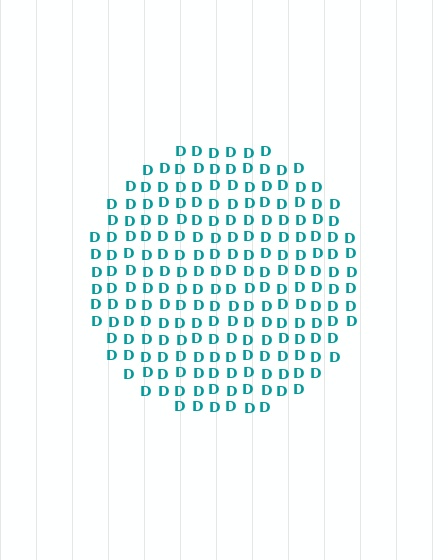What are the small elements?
The small elements are letter D's.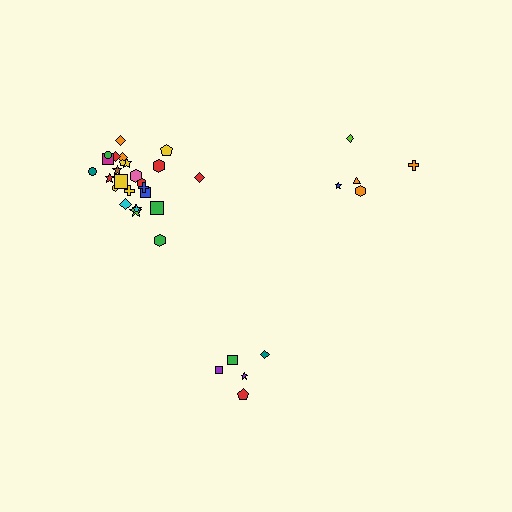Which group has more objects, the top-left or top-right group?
The top-left group.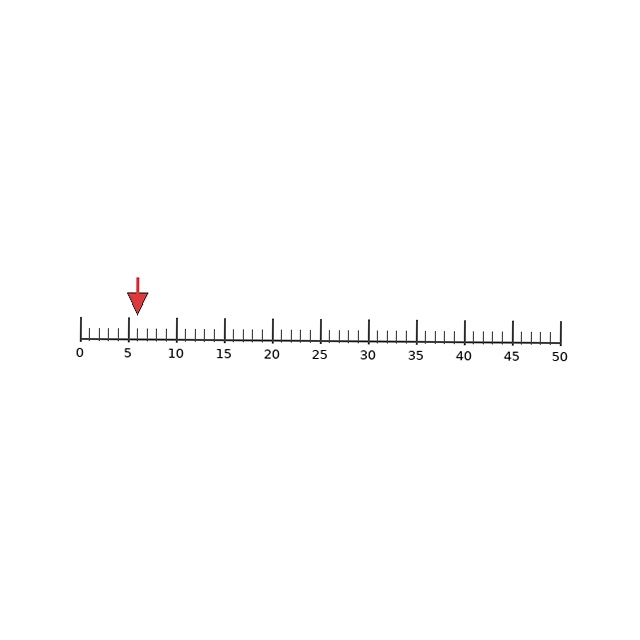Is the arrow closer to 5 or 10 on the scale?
The arrow is closer to 5.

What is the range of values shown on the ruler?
The ruler shows values from 0 to 50.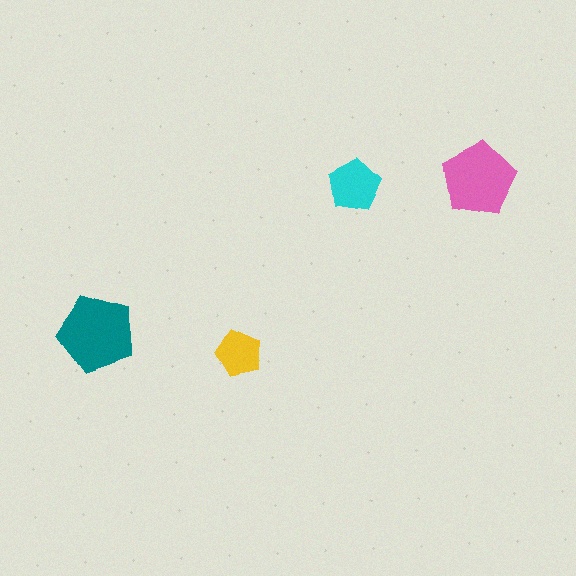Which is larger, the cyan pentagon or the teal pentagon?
The teal one.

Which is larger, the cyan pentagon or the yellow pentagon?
The cyan one.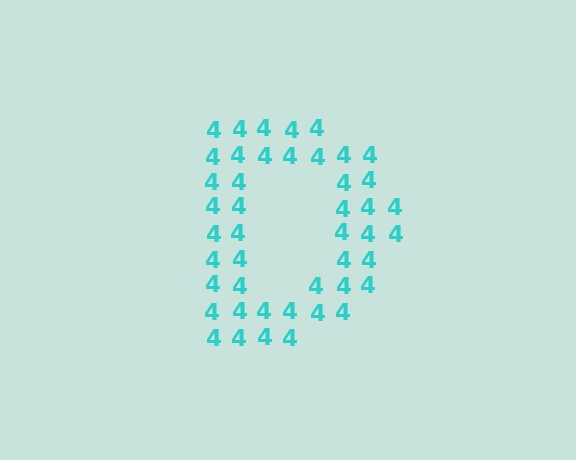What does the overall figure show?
The overall figure shows the letter D.